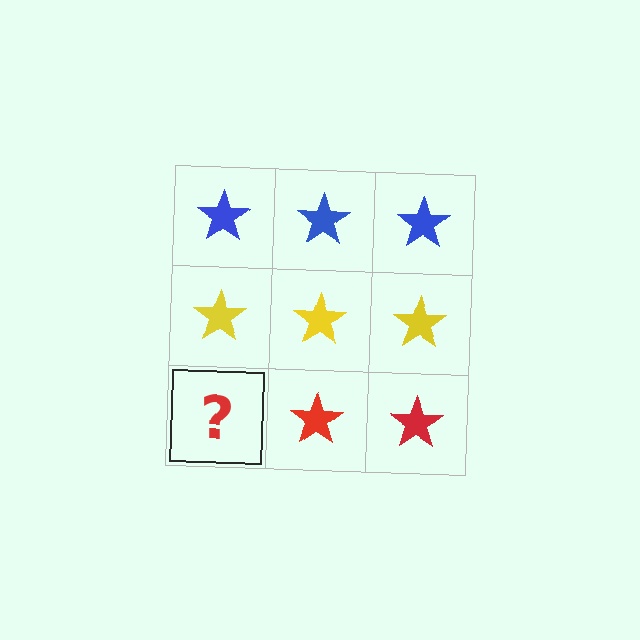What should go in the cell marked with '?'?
The missing cell should contain a red star.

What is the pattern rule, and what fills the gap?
The rule is that each row has a consistent color. The gap should be filled with a red star.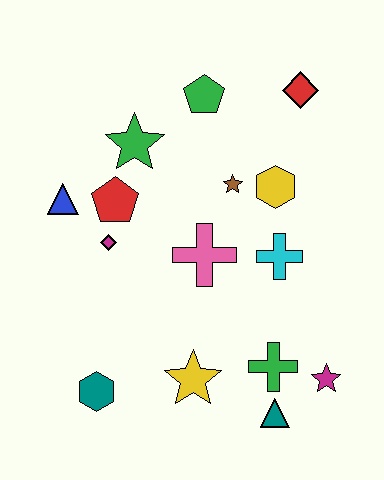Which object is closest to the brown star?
The yellow hexagon is closest to the brown star.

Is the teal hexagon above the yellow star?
No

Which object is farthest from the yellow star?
The red diamond is farthest from the yellow star.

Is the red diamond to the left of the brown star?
No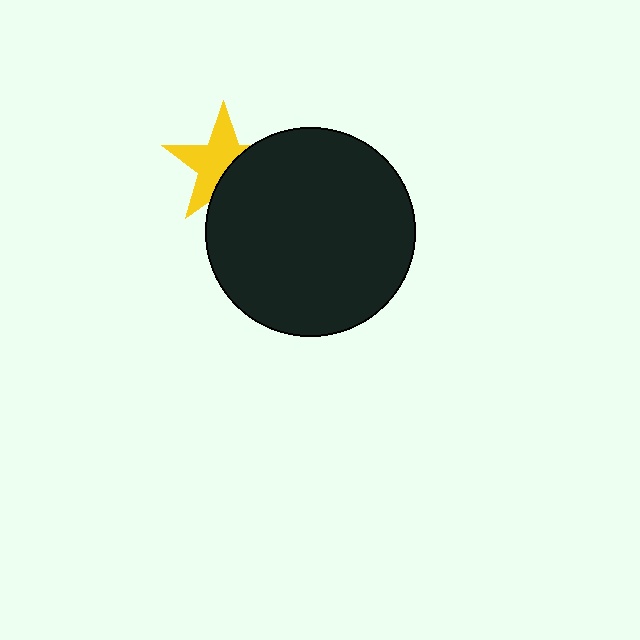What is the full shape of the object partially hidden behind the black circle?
The partially hidden object is a yellow star.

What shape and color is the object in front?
The object in front is a black circle.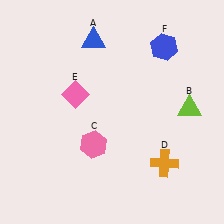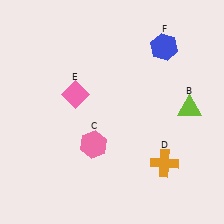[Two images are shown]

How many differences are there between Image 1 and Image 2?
There is 1 difference between the two images.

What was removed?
The blue triangle (A) was removed in Image 2.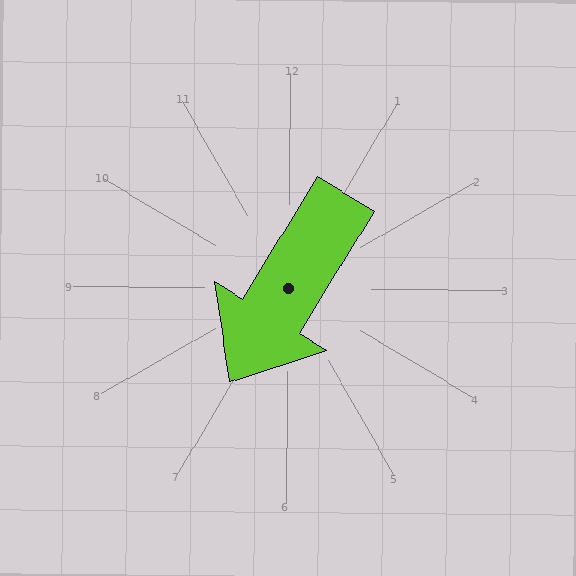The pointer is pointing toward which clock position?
Roughly 7 o'clock.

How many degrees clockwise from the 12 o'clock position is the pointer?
Approximately 211 degrees.